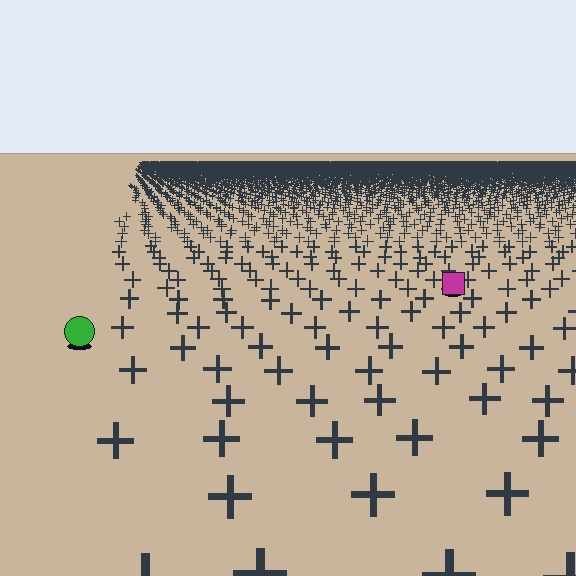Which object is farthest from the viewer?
The magenta square is farthest from the viewer. It appears smaller and the ground texture around it is denser.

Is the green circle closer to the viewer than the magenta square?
Yes. The green circle is closer — you can tell from the texture gradient: the ground texture is coarser near it.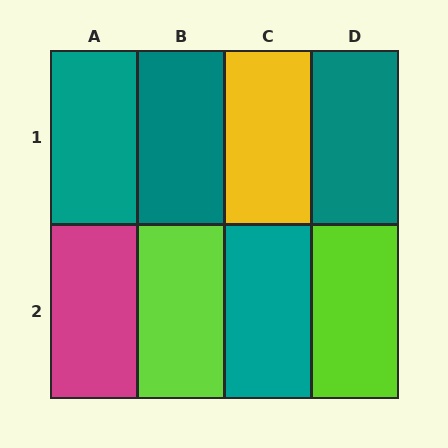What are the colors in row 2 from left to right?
Magenta, lime, teal, lime.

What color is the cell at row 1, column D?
Teal.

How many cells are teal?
4 cells are teal.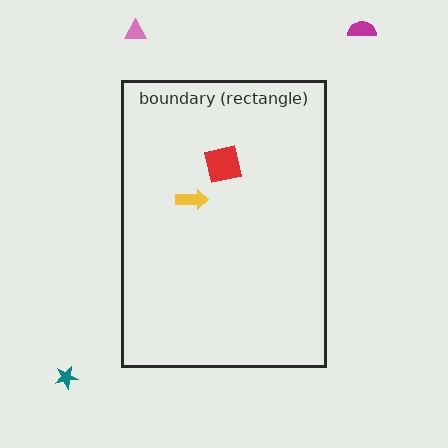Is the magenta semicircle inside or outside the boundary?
Outside.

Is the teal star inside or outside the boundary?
Outside.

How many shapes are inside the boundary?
2 inside, 3 outside.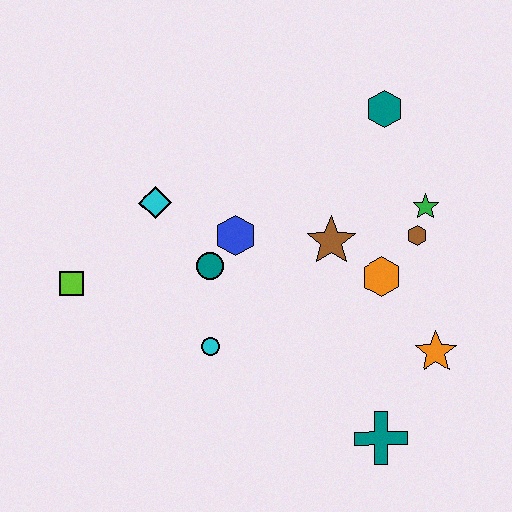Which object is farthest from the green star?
The lime square is farthest from the green star.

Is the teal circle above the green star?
No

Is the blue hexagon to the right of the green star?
No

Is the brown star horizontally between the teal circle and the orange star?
Yes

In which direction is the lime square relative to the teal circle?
The lime square is to the left of the teal circle.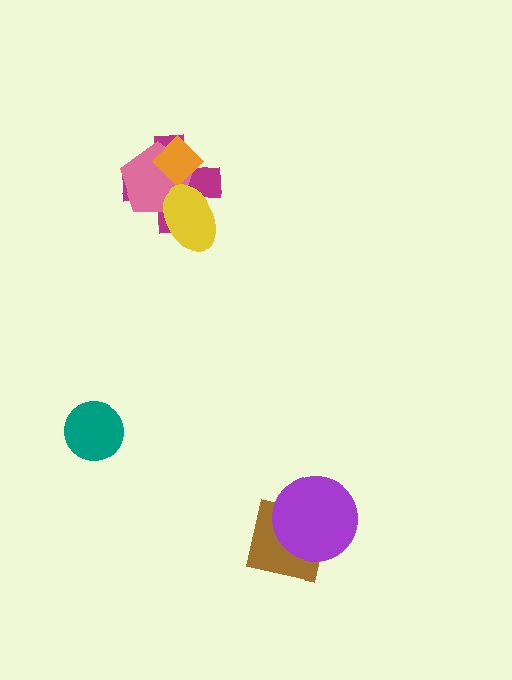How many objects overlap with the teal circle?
0 objects overlap with the teal circle.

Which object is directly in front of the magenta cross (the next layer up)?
The pink pentagon is directly in front of the magenta cross.